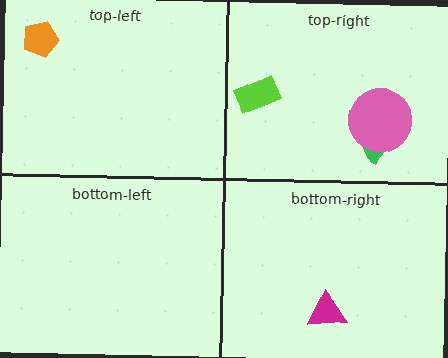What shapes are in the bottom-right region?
The magenta triangle.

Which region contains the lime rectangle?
The top-right region.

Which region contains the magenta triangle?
The bottom-right region.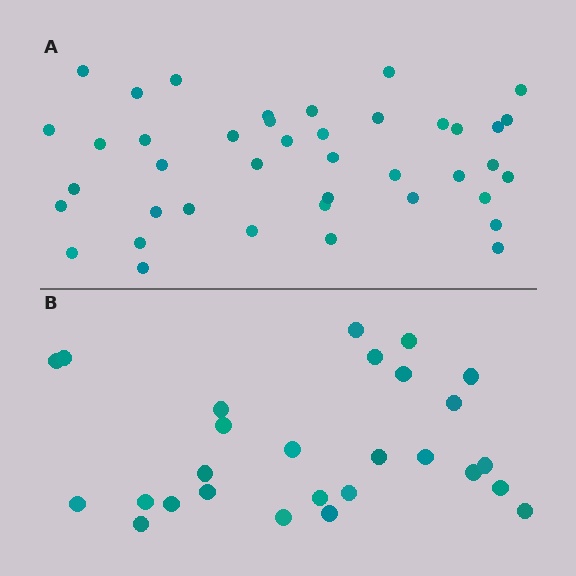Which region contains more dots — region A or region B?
Region A (the top region) has more dots.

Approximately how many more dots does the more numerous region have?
Region A has approximately 15 more dots than region B.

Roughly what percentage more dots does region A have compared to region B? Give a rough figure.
About 50% more.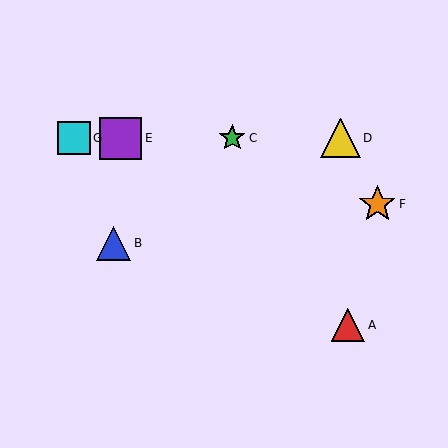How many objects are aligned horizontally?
4 objects (C, D, E, G) are aligned horizontally.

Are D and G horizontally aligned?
Yes, both are at y≈138.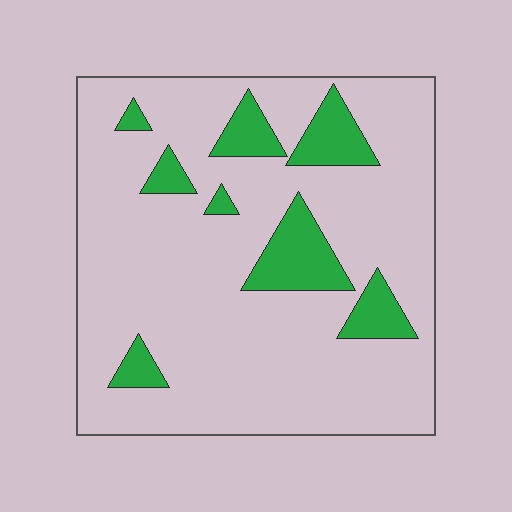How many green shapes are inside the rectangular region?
8.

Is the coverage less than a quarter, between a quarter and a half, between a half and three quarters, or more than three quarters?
Less than a quarter.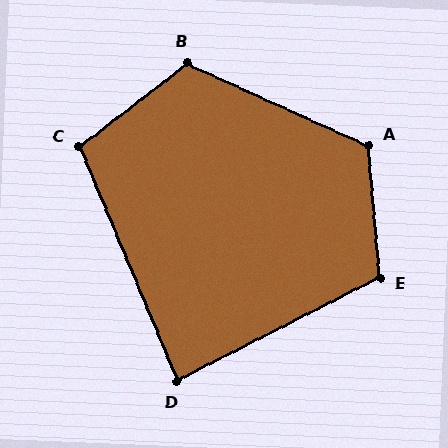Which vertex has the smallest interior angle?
D, at approximately 86 degrees.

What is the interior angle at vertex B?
Approximately 118 degrees (obtuse).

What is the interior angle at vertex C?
Approximately 105 degrees (obtuse).